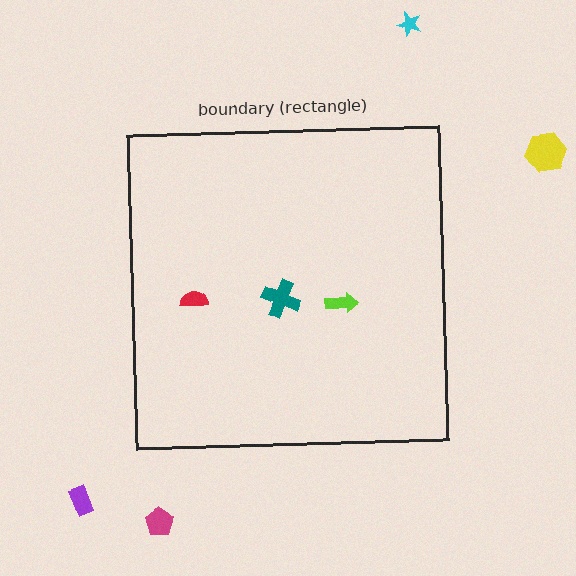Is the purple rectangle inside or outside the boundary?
Outside.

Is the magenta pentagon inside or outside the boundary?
Outside.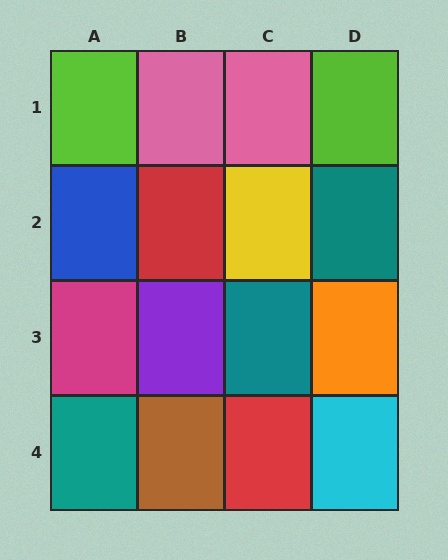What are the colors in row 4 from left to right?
Teal, brown, red, cyan.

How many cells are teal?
3 cells are teal.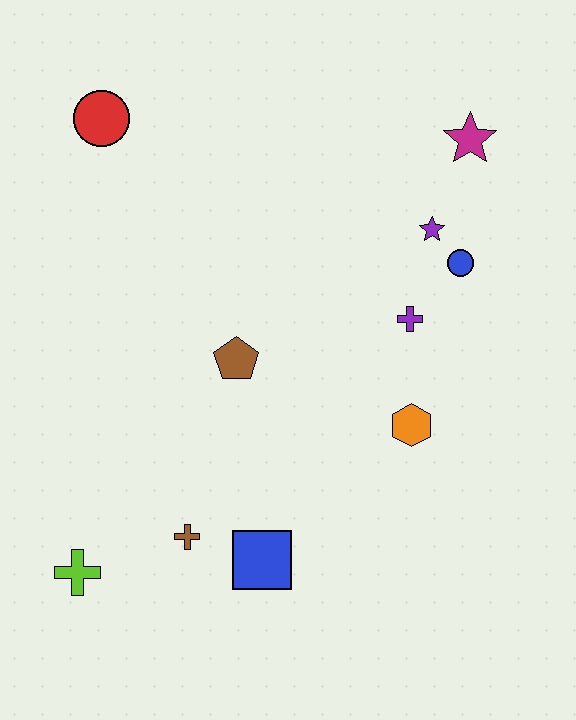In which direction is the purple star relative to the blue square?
The purple star is above the blue square.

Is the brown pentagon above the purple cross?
No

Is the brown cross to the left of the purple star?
Yes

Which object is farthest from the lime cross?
The magenta star is farthest from the lime cross.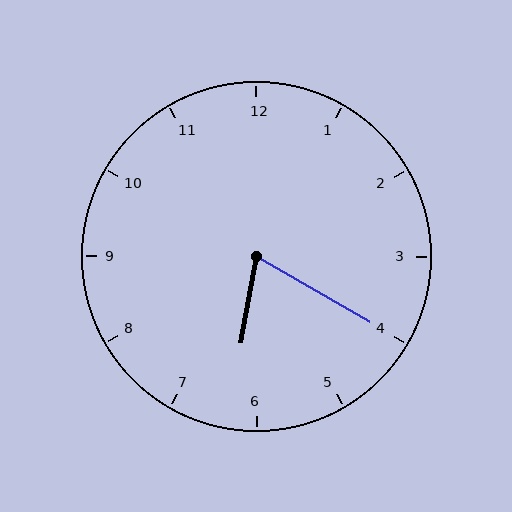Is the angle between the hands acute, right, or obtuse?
It is acute.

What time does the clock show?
6:20.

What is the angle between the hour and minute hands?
Approximately 70 degrees.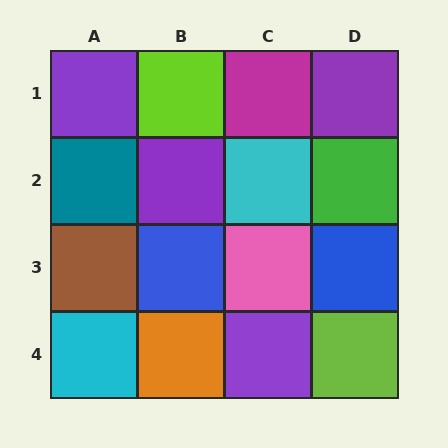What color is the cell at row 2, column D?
Green.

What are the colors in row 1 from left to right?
Purple, lime, magenta, purple.